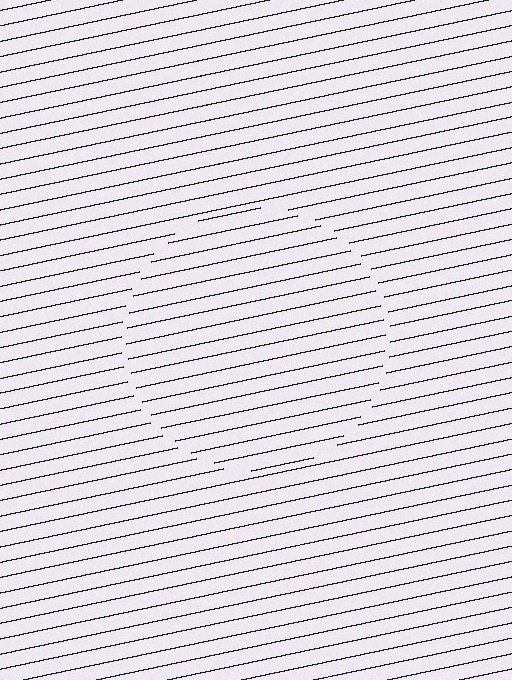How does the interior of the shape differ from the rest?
The interior of the shape contains the same grating, shifted by half a period — the contour is defined by the phase discontinuity where line-ends from the inner and outer gratings abut.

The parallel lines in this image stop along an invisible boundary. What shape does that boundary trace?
An illusory circle. The interior of the shape contains the same grating, shifted by half a period — the contour is defined by the phase discontinuity where line-ends from the inner and outer gratings abut.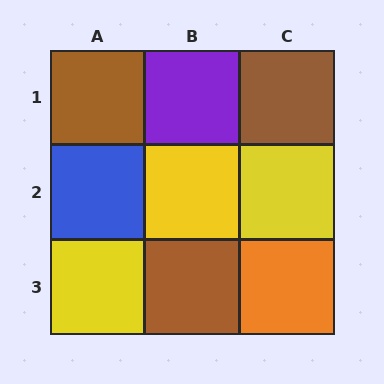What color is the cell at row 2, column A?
Blue.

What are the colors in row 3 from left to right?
Yellow, brown, orange.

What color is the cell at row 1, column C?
Brown.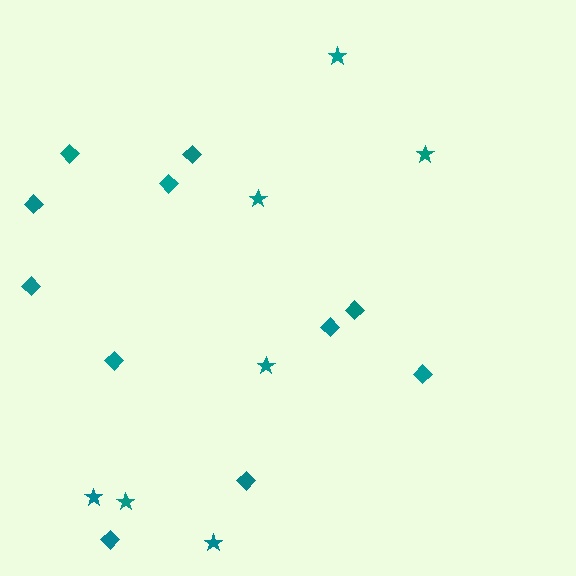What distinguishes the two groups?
There are 2 groups: one group of stars (7) and one group of diamonds (11).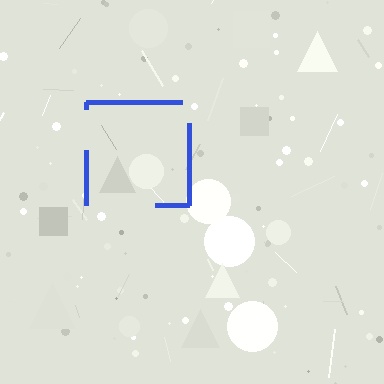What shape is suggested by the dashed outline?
The dashed outline suggests a square.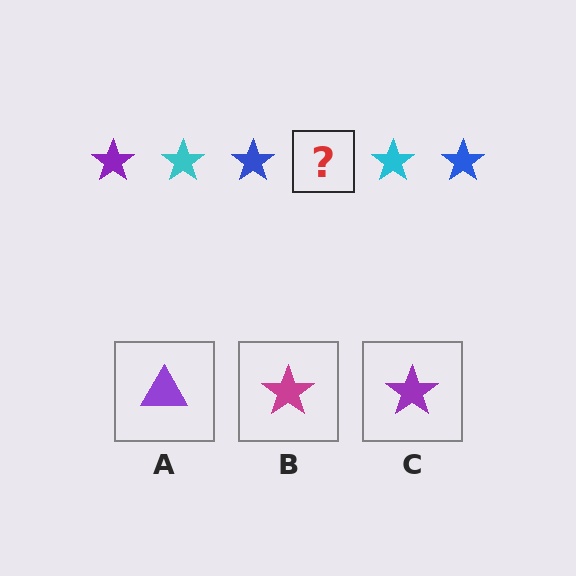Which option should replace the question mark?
Option C.